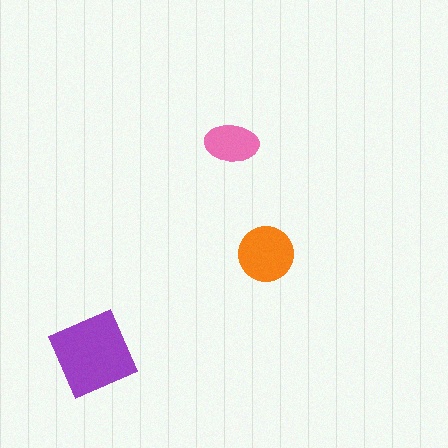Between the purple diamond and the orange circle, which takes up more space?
The purple diamond.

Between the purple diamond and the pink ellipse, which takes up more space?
The purple diamond.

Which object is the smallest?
The pink ellipse.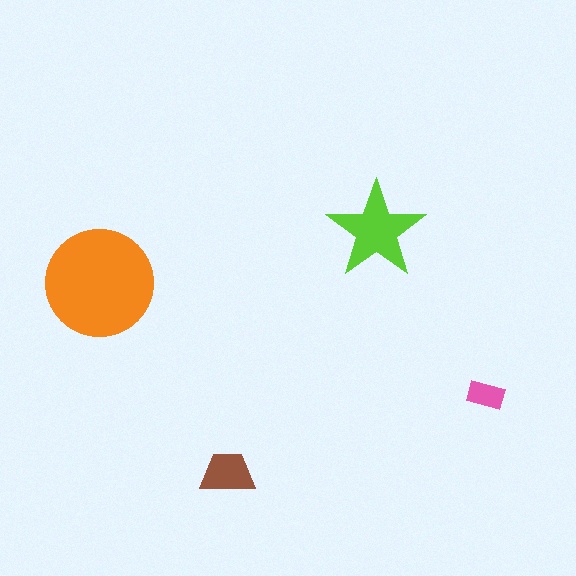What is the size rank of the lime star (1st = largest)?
2nd.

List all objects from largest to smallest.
The orange circle, the lime star, the brown trapezoid, the pink rectangle.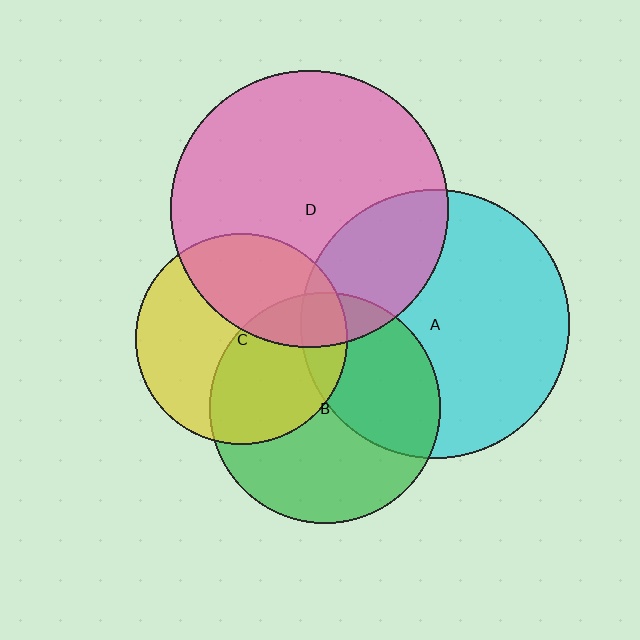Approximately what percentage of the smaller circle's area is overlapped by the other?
Approximately 40%.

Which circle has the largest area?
Circle D (pink).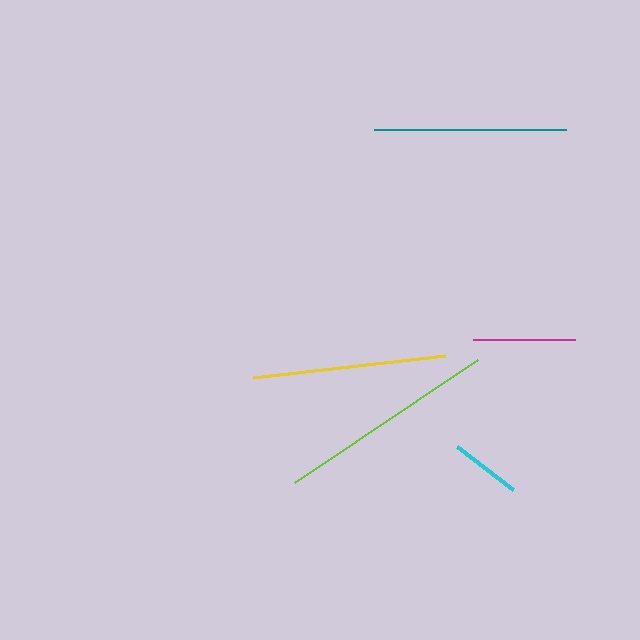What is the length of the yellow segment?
The yellow segment is approximately 193 pixels long.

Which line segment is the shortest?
The cyan line is the shortest at approximately 71 pixels.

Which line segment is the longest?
The lime line is the longest at approximately 220 pixels.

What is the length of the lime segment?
The lime segment is approximately 220 pixels long.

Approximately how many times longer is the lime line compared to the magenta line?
The lime line is approximately 2.2 times the length of the magenta line.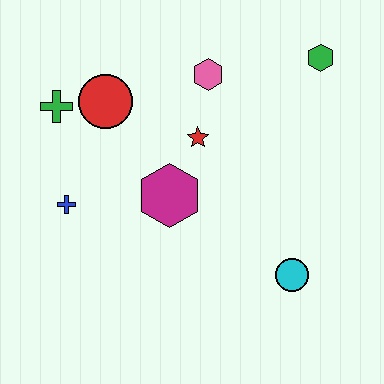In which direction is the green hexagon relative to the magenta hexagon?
The green hexagon is to the right of the magenta hexagon.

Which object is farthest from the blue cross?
The green hexagon is farthest from the blue cross.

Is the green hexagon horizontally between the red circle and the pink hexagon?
No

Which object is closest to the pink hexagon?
The red star is closest to the pink hexagon.